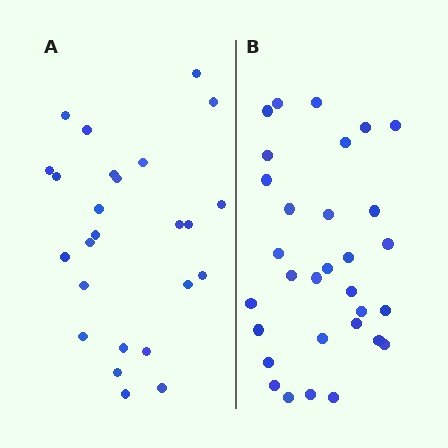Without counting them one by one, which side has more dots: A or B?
Region B (the right region) has more dots.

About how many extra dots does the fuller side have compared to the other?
Region B has about 6 more dots than region A.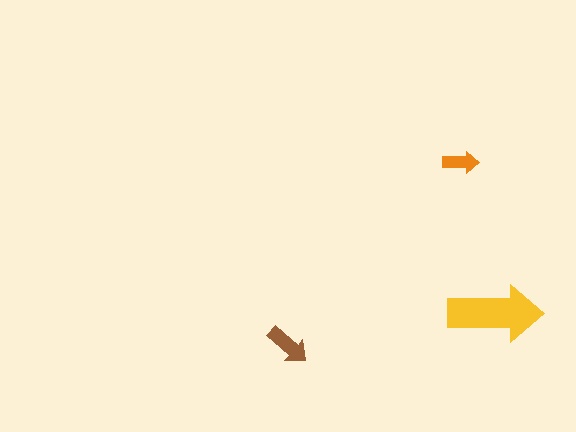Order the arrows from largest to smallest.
the yellow one, the brown one, the orange one.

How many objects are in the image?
There are 3 objects in the image.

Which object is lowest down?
The brown arrow is bottommost.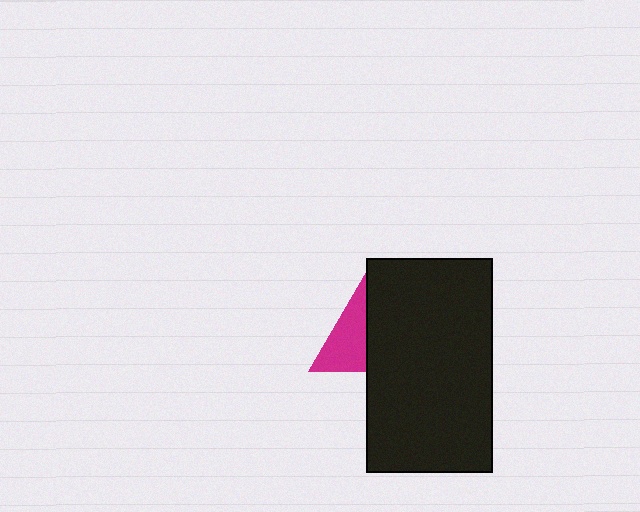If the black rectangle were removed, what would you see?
You would see the complete magenta triangle.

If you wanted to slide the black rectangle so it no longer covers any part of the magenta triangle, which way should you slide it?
Slide it right — that is the most direct way to separate the two shapes.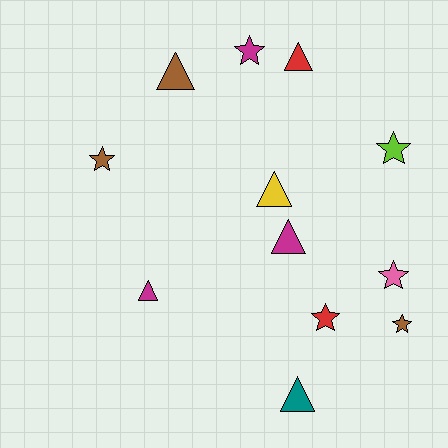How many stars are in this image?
There are 6 stars.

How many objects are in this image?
There are 12 objects.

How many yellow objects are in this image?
There is 1 yellow object.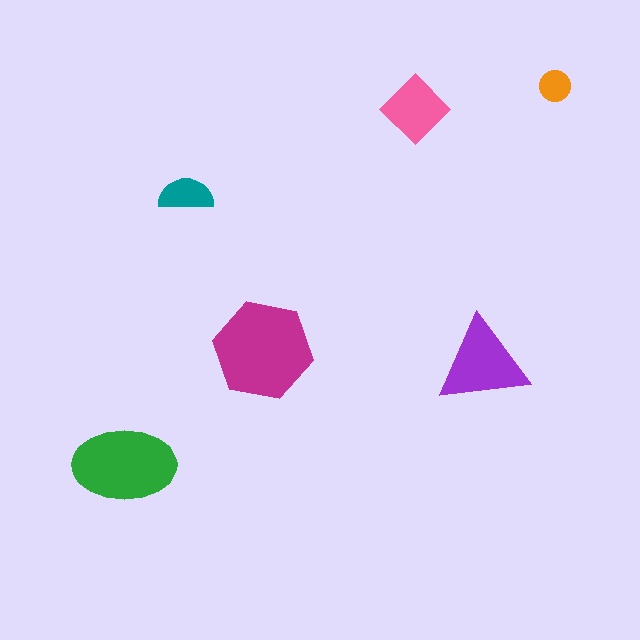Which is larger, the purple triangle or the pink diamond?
The purple triangle.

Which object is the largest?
The magenta hexagon.